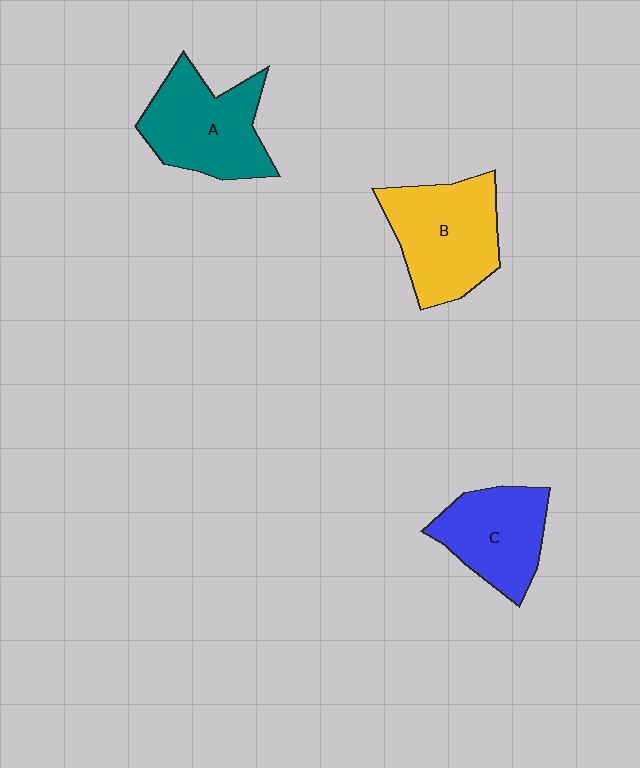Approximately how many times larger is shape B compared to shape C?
Approximately 1.2 times.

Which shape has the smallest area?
Shape C (blue).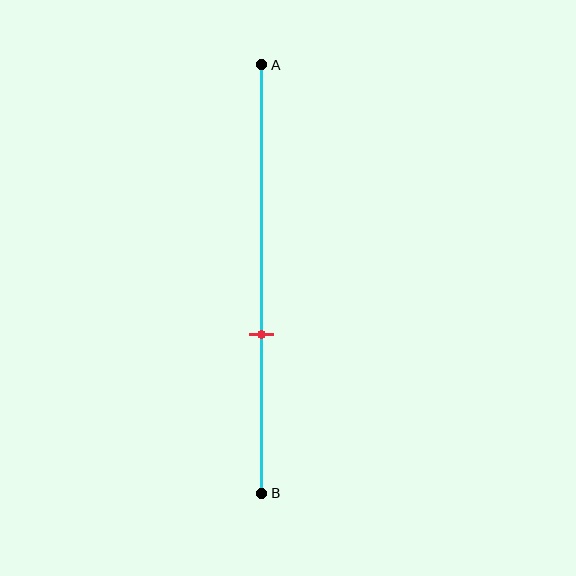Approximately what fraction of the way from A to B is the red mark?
The red mark is approximately 65% of the way from A to B.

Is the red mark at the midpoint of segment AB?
No, the mark is at about 65% from A, not at the 50% midpoint.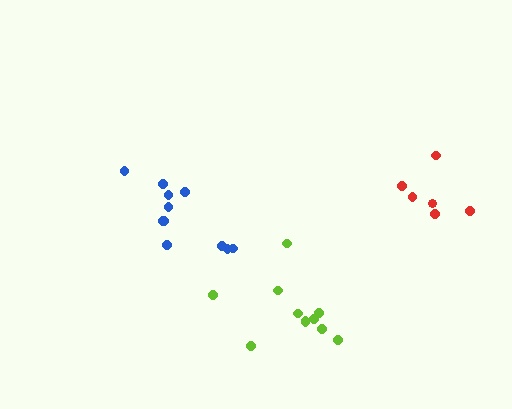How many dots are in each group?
Group 1: 6 dots, Group 2: 11 dots, Group 3: 11 dots (28 total).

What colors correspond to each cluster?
The clusters are colored: red, blue, lime.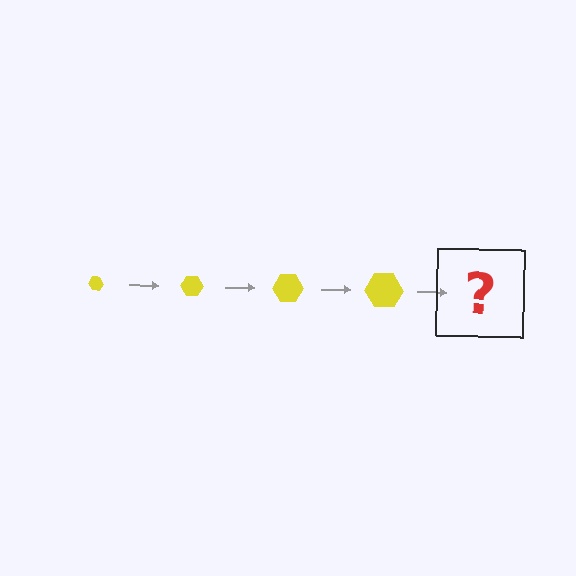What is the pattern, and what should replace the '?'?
The pattern is that the hexagon gets progressively larger each step. The '?' should be a yellow hexagon, larger than the previous one.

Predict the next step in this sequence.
The next step is a yellow hexagon, larger than the previous one.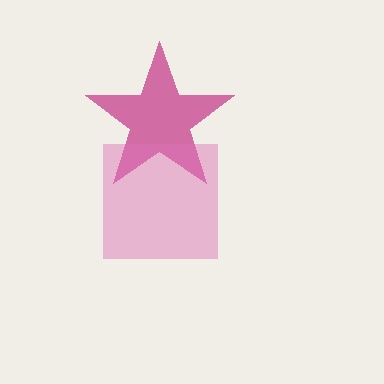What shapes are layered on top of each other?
The layered shapes are: a magenta star, a pink square.